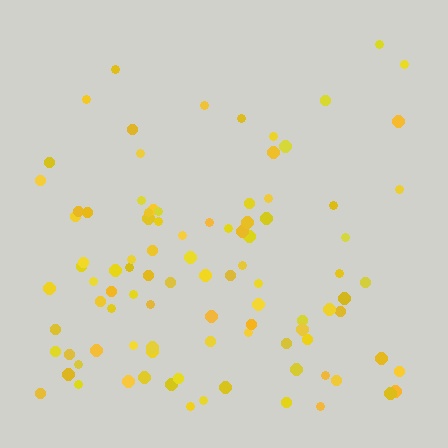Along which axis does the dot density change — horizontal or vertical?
Vertical.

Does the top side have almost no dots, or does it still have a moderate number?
Still a moderate number, just noticeably fewer than the bottom.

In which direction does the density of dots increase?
From top to bottom, with the bottom side densest.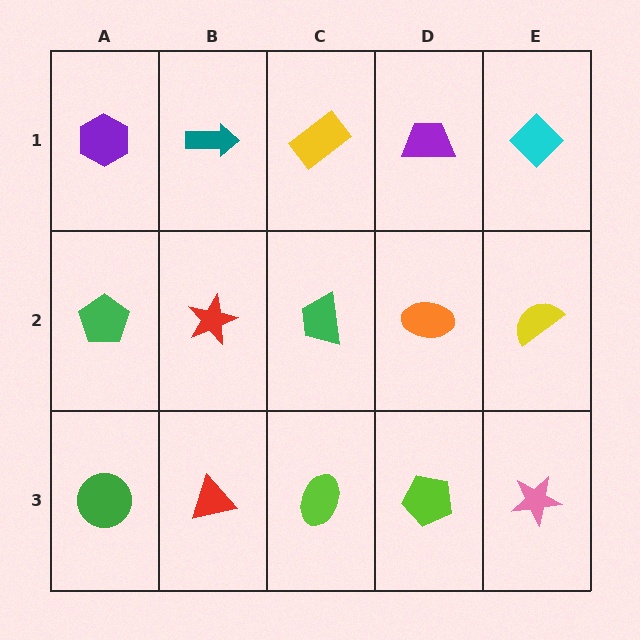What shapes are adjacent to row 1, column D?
An orange ellipse (row 2, column D), a yellow rectangle (row 1, column C), a cyan diamond (row 1, column E).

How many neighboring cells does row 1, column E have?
2.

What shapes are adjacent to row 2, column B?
A teal arrow (row 1, column B), a red triangle (row 3, column B), a green pentagon (row 2, column A), a green trapezoid (row 2, column C).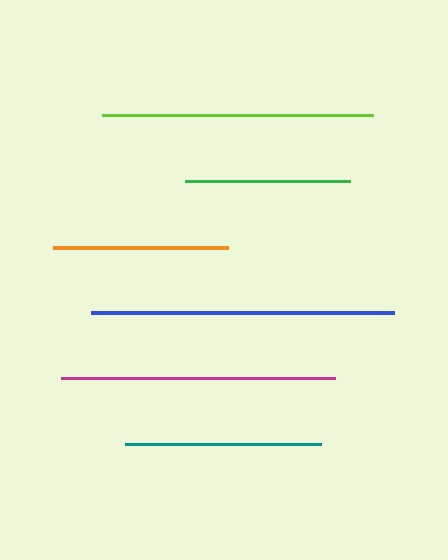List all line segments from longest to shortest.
From longest to shortest: blue, magenta, lime, teal, orange, green.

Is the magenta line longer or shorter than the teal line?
The magenta line is longer than the teal line.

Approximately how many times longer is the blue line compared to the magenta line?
The blue line is approximately 1.1 times the length of the magenta line.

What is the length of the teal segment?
The teal segment is approximately 196 pixels long.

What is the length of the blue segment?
The blue segment is approximately 304 pixels long.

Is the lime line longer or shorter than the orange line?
The lime line is longer than the orange line.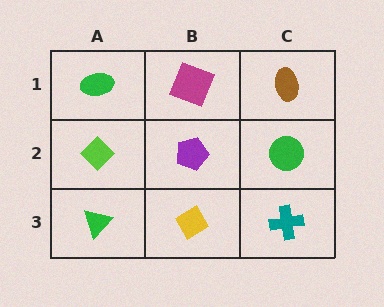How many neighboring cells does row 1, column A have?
2.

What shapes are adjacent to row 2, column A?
A green ellipse (row 1, column A), a green triangle (row 3, column A), a purple pentagon (row 2, column B).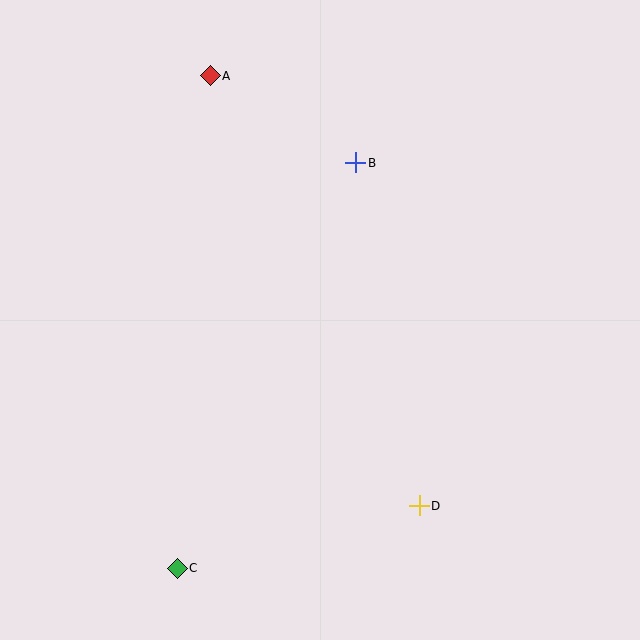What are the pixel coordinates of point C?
Point C is at (177, 568).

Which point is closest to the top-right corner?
Point B is closest to the top-right corner.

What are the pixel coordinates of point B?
Point B is at (356, 163).